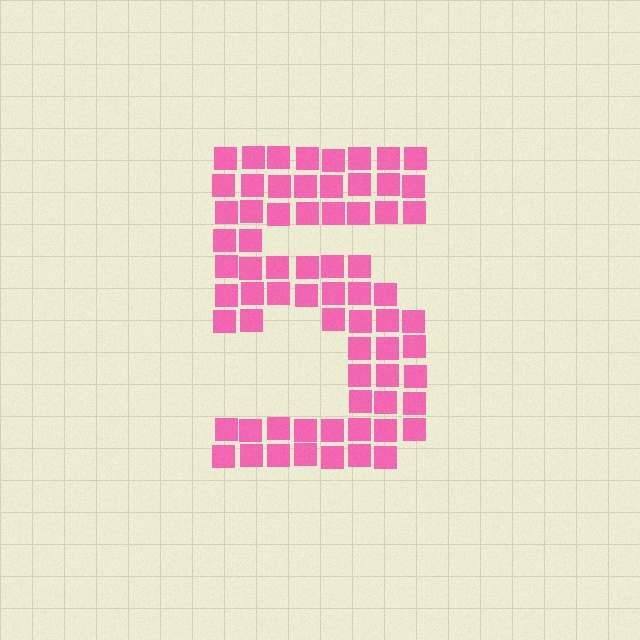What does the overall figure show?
The overall figure shows the digit 5.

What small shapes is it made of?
It is made of small squares.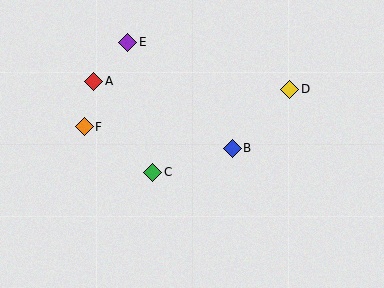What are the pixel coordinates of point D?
Point D is at (290, 89).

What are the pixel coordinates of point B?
Point B is at (232, 148).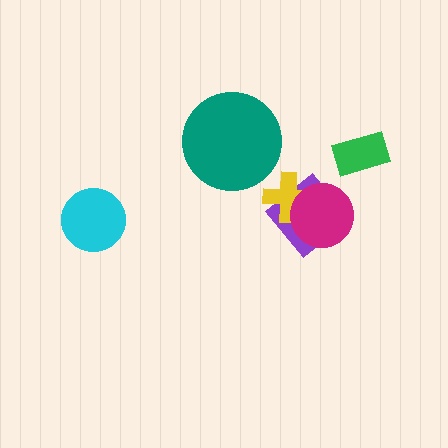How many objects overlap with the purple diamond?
2 objects overlap with the purple diamond.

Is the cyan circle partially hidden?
No, no other shape covers it.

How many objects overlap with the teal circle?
0 objects overlap with the teal circle.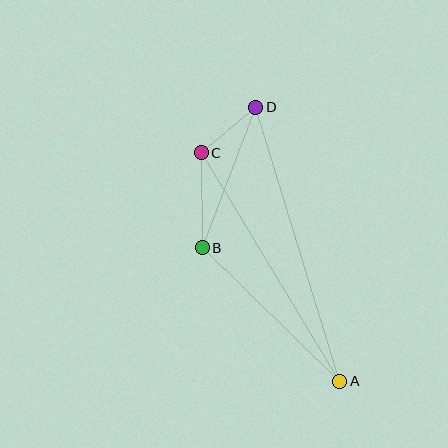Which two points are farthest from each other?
Points A and D are farthest from each other.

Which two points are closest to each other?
Points C and D are closest to each other.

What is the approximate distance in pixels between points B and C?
The distance between B and C is approximately 95 pixels.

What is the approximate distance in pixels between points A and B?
The distance between A and B is approximately 191 pixels.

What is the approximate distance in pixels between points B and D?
The distance between B and D is approximately 151 pixels.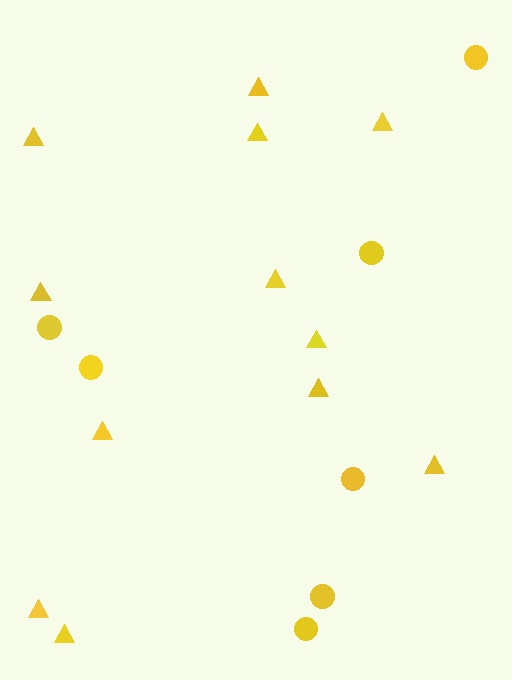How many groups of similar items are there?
There are 2 groups: one group of triangles (12) and one group of circles (7).